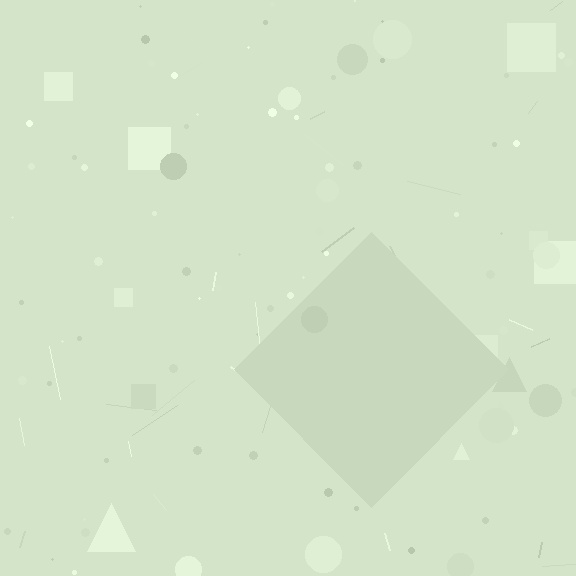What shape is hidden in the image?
A diamond is hidden in the image.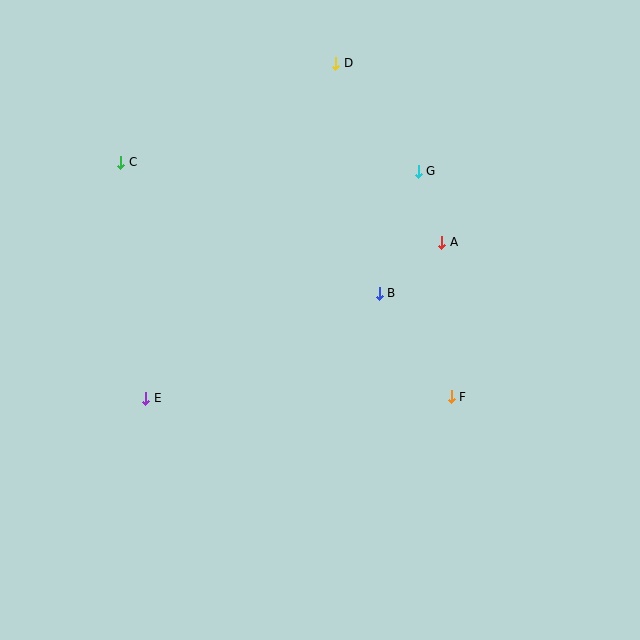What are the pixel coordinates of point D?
Point D is at (336, 63).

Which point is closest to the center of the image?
Point B at (379, 293) is closest to the center.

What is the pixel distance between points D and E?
The distance between D and E is 385 pixels.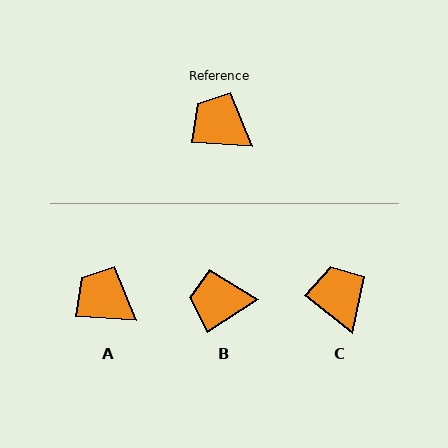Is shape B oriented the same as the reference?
No, it is off by about 35 degrees.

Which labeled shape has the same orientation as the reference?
A.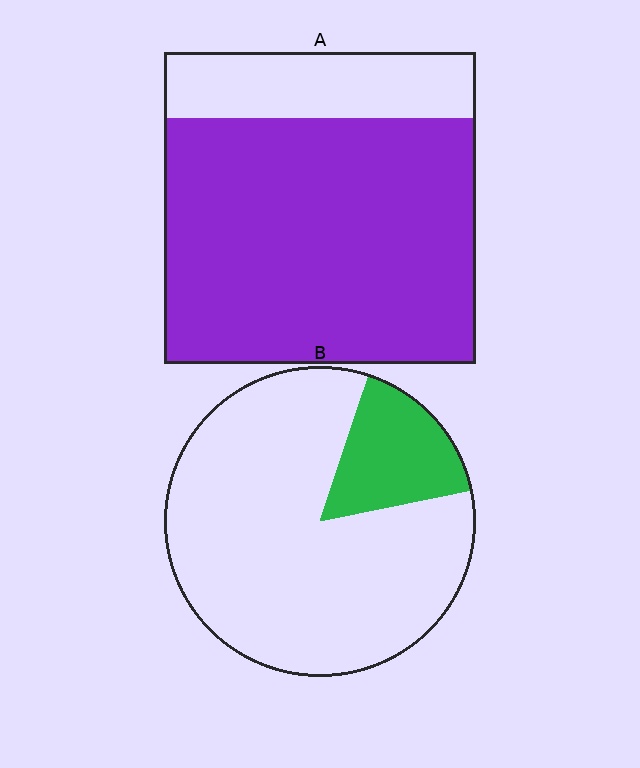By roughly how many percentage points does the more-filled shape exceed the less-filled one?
By roughly 60 percentage points (A over B).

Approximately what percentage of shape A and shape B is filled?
A is approximately 80% and B is approximately 15%.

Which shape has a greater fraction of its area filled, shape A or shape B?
Shape A.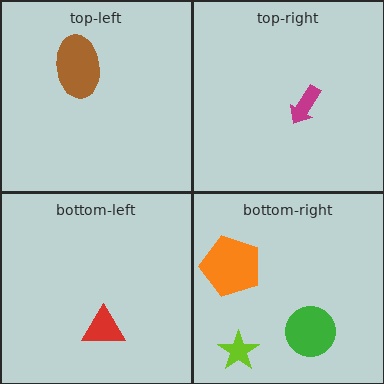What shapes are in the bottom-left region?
The red triangle.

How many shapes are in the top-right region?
1.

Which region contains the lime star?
The bottom-right region.